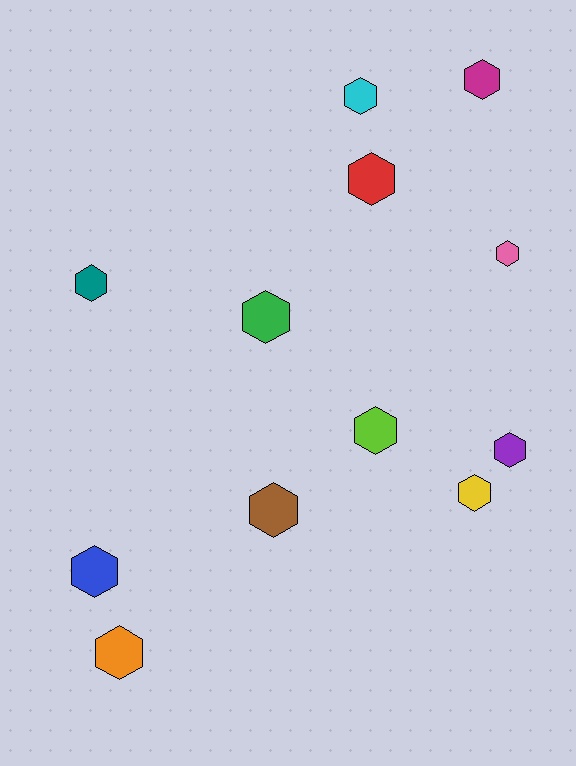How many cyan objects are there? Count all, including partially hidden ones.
There is 1 cyan object.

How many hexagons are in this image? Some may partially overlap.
There are 12 hexagons.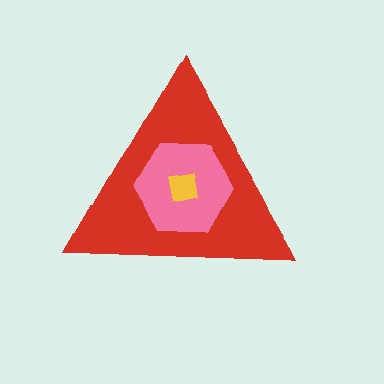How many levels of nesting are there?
3.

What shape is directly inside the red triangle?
The pink hexagon.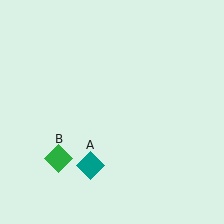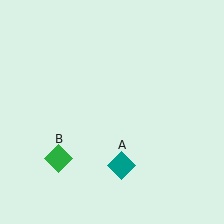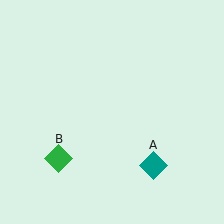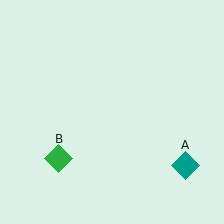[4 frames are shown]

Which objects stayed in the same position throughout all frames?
Green diamond (object B) remained stationary.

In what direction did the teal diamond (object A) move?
The teal diamond (object A) moved right.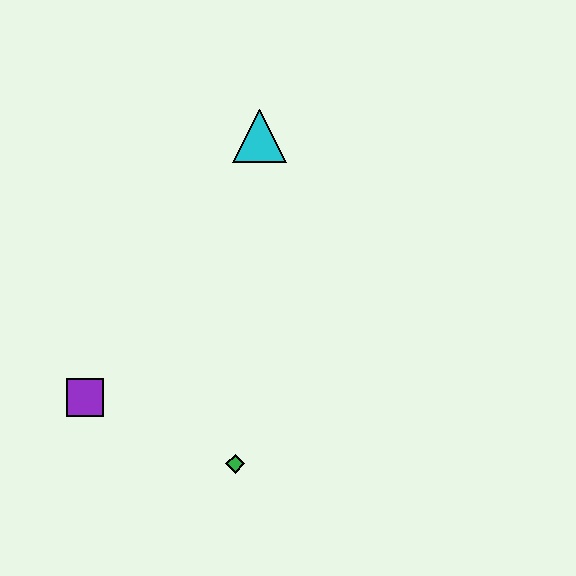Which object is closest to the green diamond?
The purple square is closest to the green diamond.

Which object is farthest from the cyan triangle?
The green diamond is farthest from the cyan triangle.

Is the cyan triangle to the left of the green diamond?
No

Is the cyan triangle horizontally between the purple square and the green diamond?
No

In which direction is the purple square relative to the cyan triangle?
The purple square is below the cyan triangle.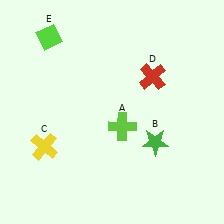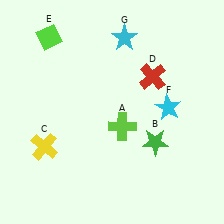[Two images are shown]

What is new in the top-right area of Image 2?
A cyan star (G) was added in the top-right area of Image 2.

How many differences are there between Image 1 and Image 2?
There are 2 differences between the two images.